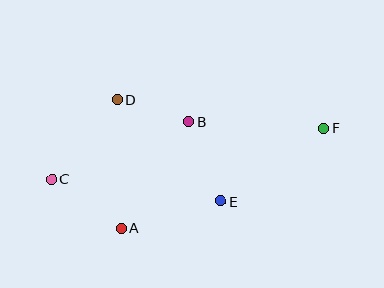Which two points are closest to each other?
Points B and D are closest to each other.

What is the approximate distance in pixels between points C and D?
The distance between C and D is approximately 103 pixels.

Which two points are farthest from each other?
Points C and F are farthest from each other.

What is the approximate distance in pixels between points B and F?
The distance between B and F is approximately 135 pixels.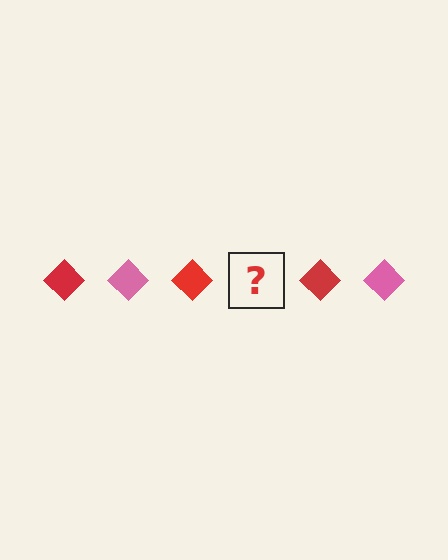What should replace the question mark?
The question mark should be replaced with a pink diamond.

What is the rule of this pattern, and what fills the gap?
The rule is that the pattern cycles through red, pink diamonds. The gap should be filled with a pink diamond.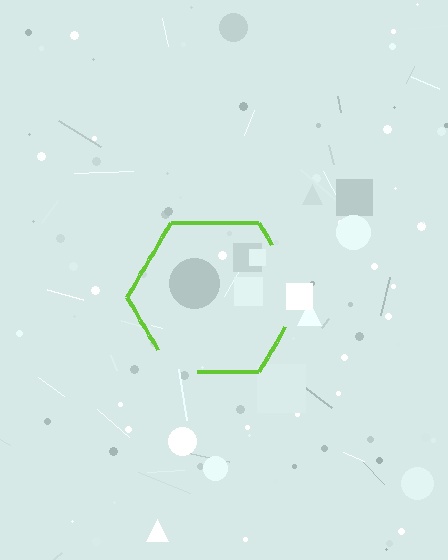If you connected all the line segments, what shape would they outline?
They would outline a hexagon.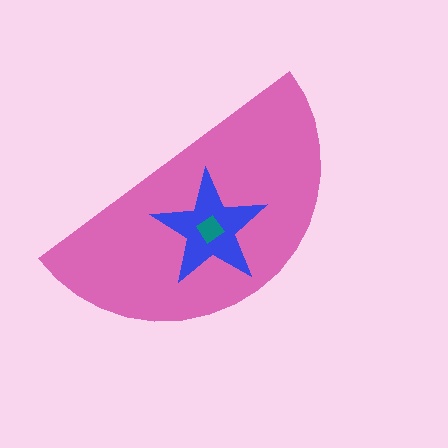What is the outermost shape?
The pink semicircle.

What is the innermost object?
The teal diamond.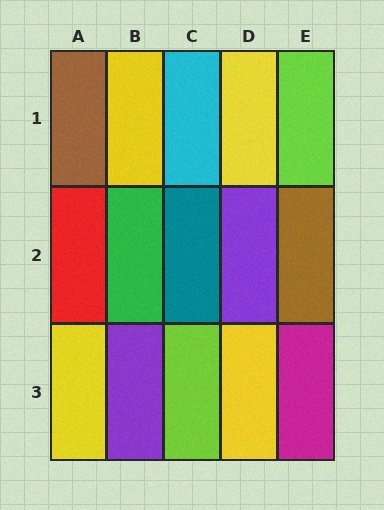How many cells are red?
1 cell is red.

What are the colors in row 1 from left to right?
Brown, yellow, cyan, yellow, lime.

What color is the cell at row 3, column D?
Yellow.